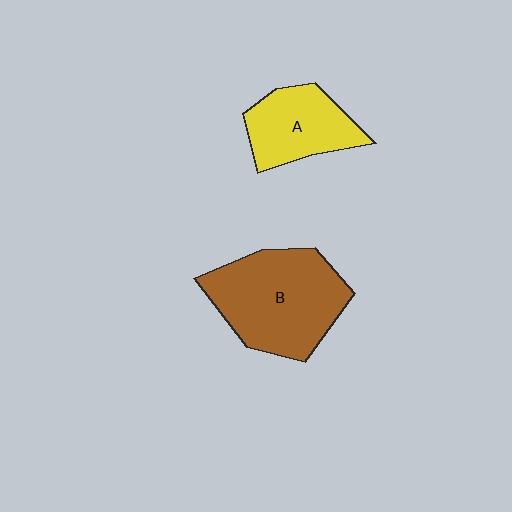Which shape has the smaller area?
Shape A (yellow).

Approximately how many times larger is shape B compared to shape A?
Approximately 1.6 times.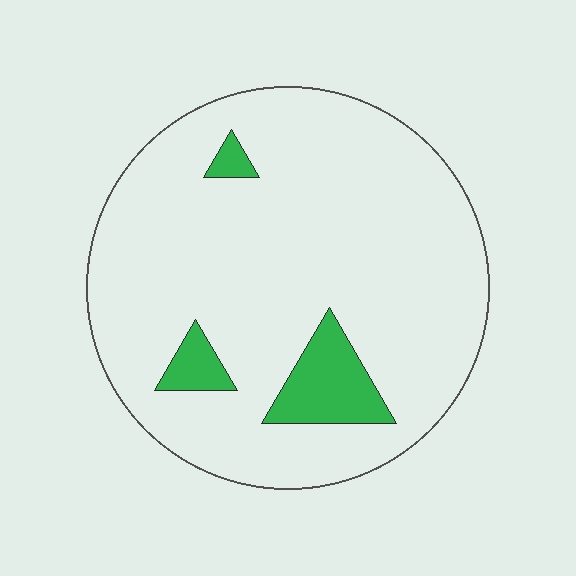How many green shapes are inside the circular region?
3.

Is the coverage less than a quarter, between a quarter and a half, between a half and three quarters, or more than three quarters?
Less than a quarter.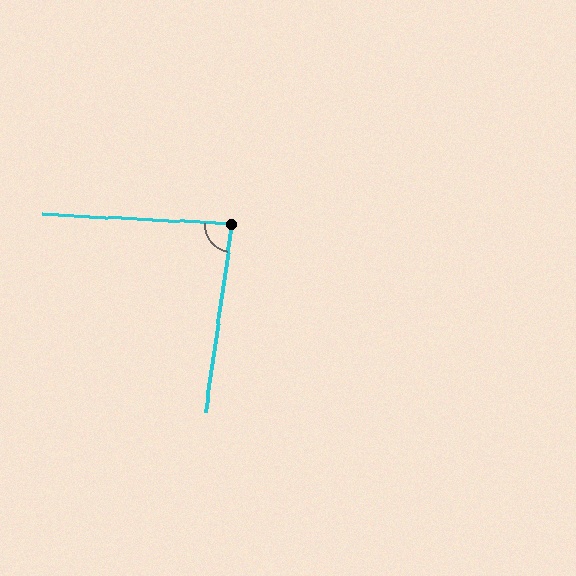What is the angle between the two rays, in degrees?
Approximately 85 degrees.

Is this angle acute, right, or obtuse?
It is acute.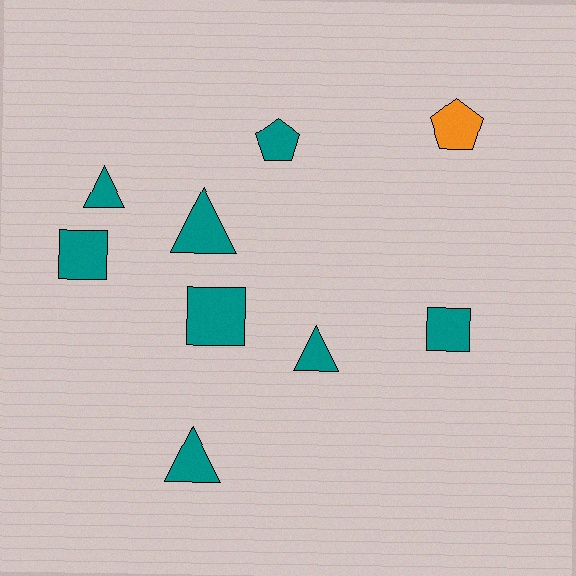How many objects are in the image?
There are 9 objects.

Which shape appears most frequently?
Triangle, with 4 objects.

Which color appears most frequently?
Teal, with 8 objects.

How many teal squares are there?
There are 3 teal squares.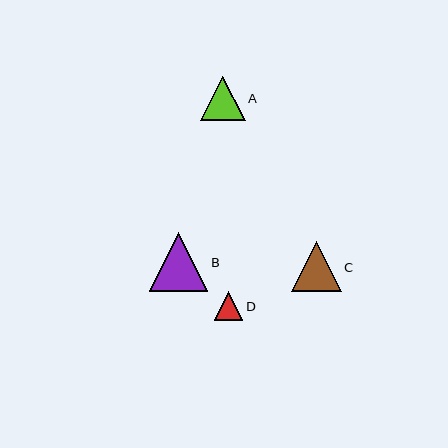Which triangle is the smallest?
Triangle D is the smallest with a size of approximately 29 pixels.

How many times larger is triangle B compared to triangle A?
Triangle B is approximately 1.3 times the size of triangle A.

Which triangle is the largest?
Triangle B is the largest with a size of approximately 59 pixels.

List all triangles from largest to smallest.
From largest to smallest: B, C, A, D.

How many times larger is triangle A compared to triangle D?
Triangle A is approximately 1.5 times the size of triangle D.